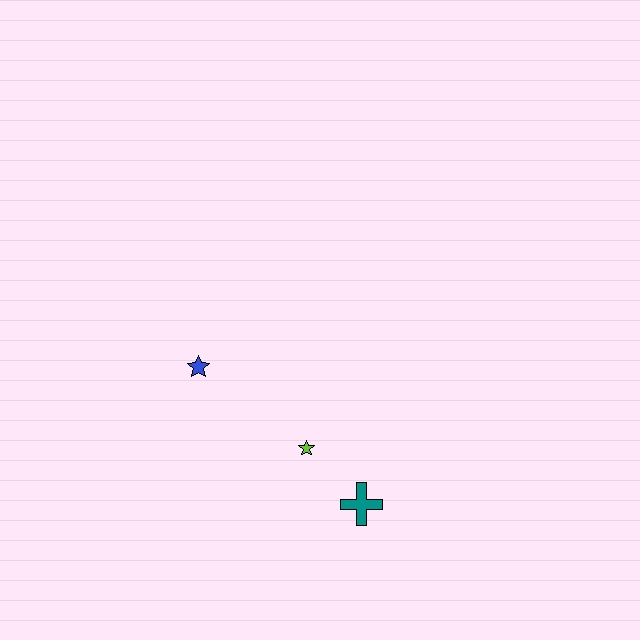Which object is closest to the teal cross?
The lime star is closest to the teal cross.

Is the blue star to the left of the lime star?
Yes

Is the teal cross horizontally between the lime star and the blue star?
No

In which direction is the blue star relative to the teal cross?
The blue star is to the left of the teal cross.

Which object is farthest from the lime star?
The blue star is farthest from the lime star.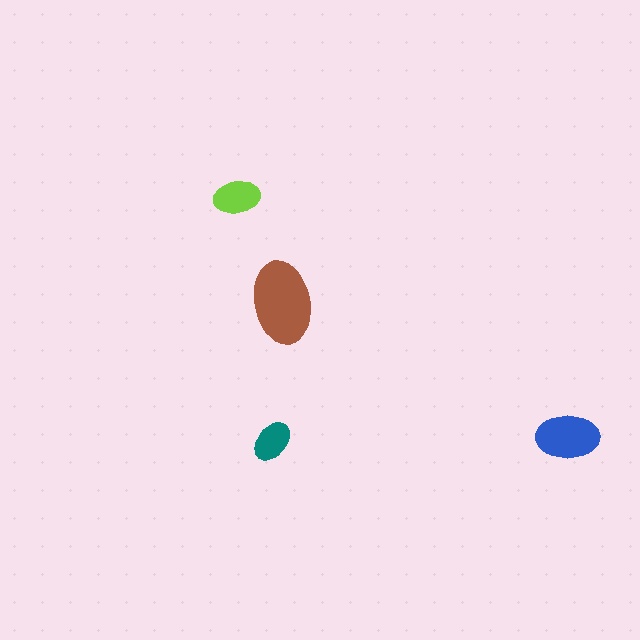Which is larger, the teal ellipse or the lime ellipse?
The lime one.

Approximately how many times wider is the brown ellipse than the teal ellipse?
About 2 times wider.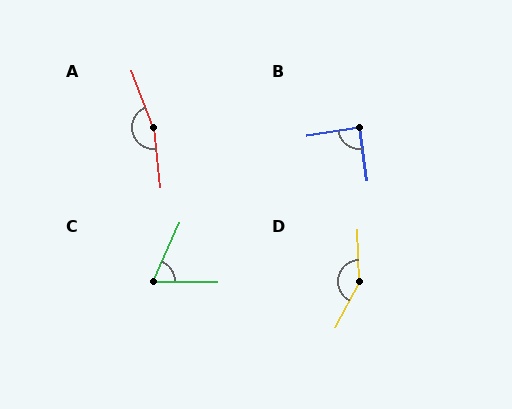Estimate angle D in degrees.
Approximately 151 degrees.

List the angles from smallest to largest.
C (66°), B (89°), D (151°), A (166°).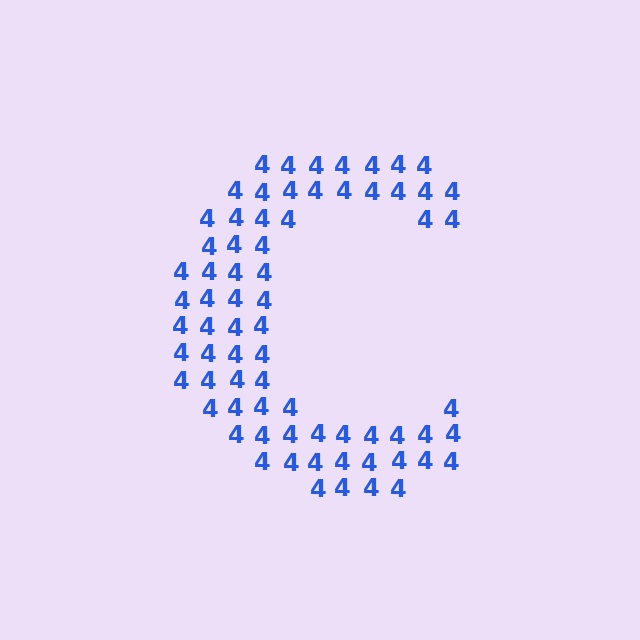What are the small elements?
The small elements are digit 4's.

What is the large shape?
The large shape is the letter C.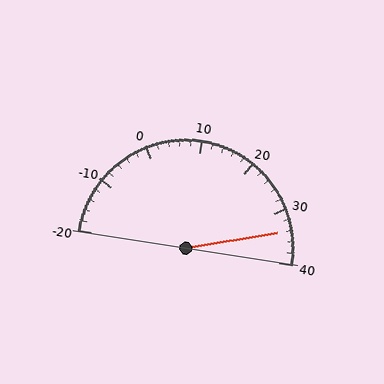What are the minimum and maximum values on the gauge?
The gauge ranges from -20 to 40.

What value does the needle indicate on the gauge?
The needle indicates approximately 34.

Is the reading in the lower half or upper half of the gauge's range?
The reading is in the upper half of the range (-20 to 40).